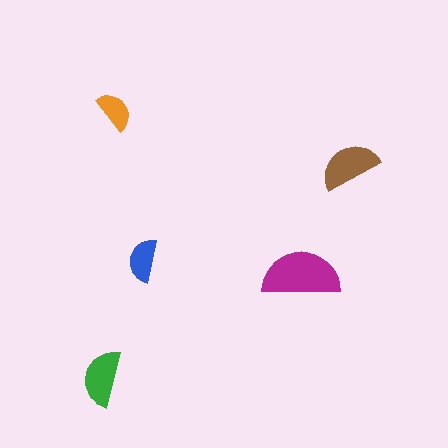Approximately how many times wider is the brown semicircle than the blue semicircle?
About 1.5 times wider.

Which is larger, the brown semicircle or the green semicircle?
The brown one.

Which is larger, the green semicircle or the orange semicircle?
The green one.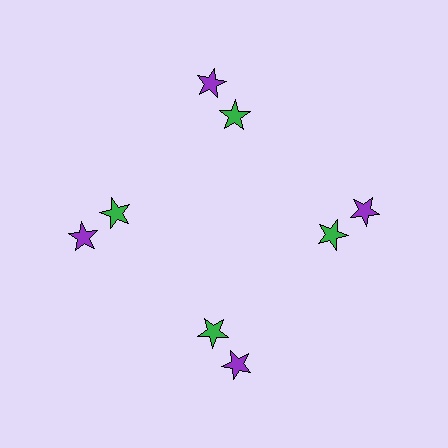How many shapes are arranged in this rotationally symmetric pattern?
There are 8 shapes, arranged in 4 groups of 2.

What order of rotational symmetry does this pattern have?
This pattern has 4-fold rotational symmetry.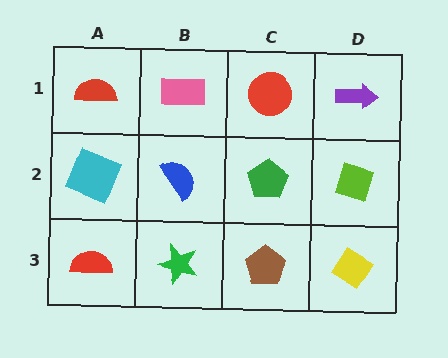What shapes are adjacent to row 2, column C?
A red circle (row 1, column C), a brown pentagon (row 3, column C), a blue semicircle (row 2, column B), a lime diamond (row 2, column D).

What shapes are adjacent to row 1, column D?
A lime diamond (row 2, column D), a red circle (row 1, column C).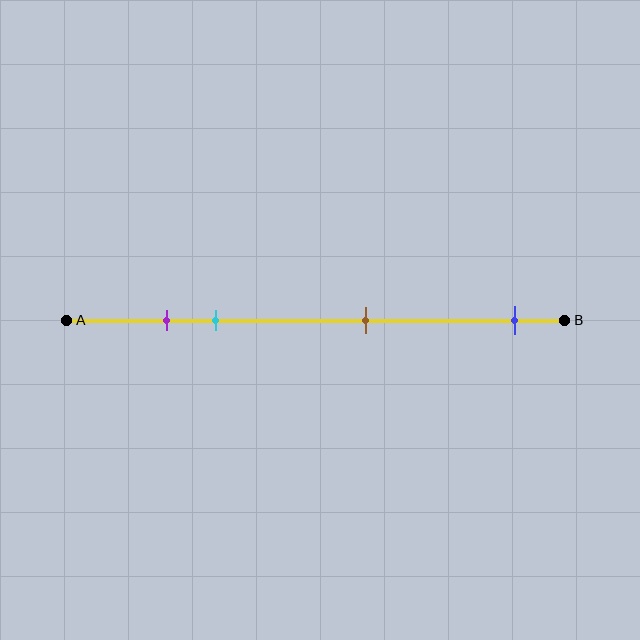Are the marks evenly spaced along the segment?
No, the marks are not evenly spaced.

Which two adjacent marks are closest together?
The purple and cyan marks are the closest adjacent pair.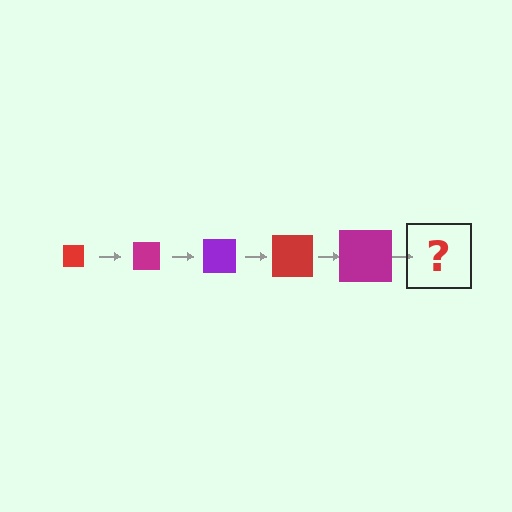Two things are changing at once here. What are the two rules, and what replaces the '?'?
The two rules are that the square grows larger each step and the color cycles through red, magenta, and purple. The '?' should be a purple square, larger than the previous one.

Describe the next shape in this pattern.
It should be a purple square, larger than the previous one.